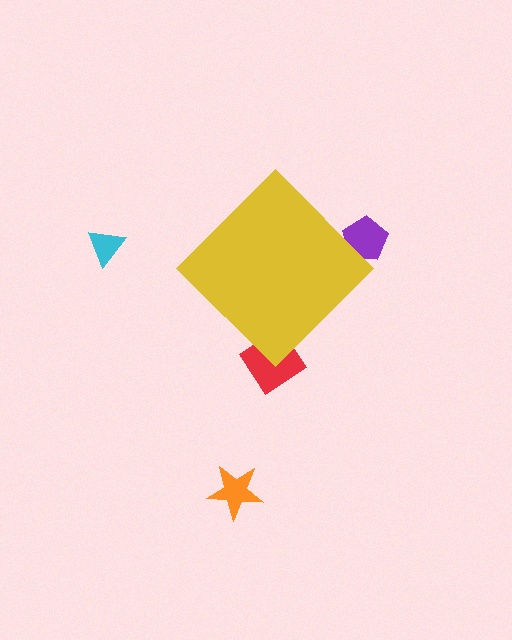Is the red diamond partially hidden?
Yes, the red diamond is partially hidden behind the yellow diamond.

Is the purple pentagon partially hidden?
Yes, the purple pentagon is partially hidden behind the yellow diamond.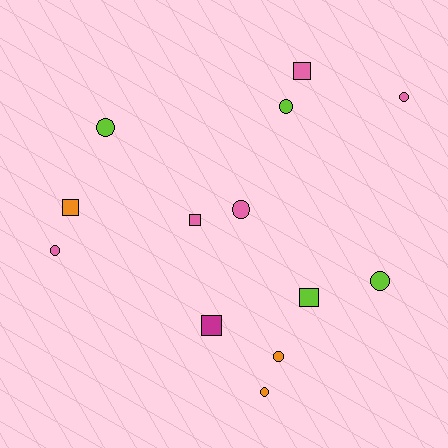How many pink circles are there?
There are 3 pink circles.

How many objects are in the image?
There are 13 objects.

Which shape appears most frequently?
Circle, with 8 objects.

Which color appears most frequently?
Pink, with 5 objects.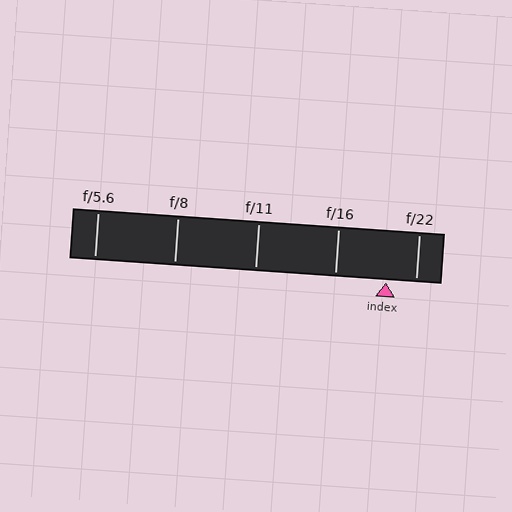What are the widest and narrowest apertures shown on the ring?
The widest aperture shown is f/5.6 and the narrowest is f/22.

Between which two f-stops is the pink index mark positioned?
The index mark is between f/16 and f/22.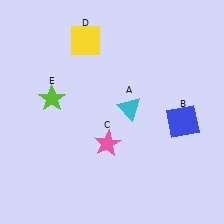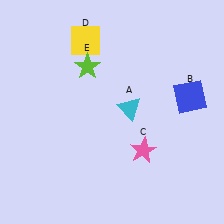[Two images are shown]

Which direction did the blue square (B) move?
The blue square (B) moved up.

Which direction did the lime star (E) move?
The lime star (E) moved right.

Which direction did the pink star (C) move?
The pink star (C) moved right.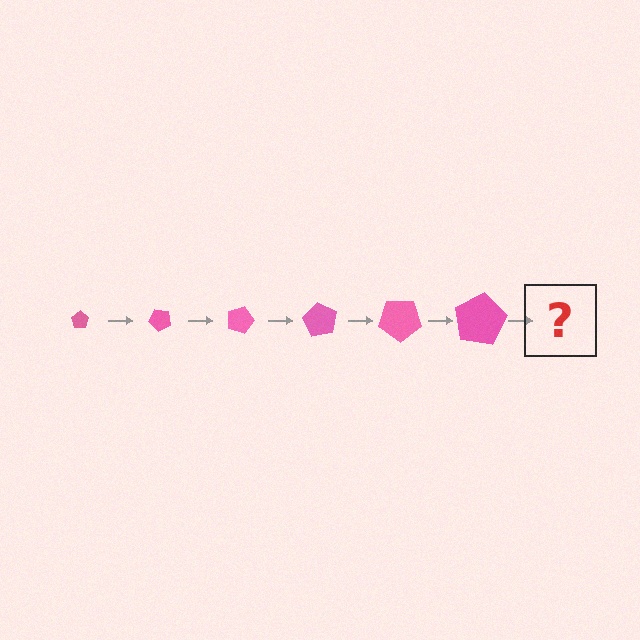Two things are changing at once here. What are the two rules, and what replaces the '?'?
The two rules are that the pentagon grows larger each step and it rotates 45 degrees each step. The '?' should be a pentagon, larger than the previous one and rotated 270 degrees from the start.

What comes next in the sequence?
The next element should be a pentagon, larger than the previous one and rotated 270 degrees from the start.